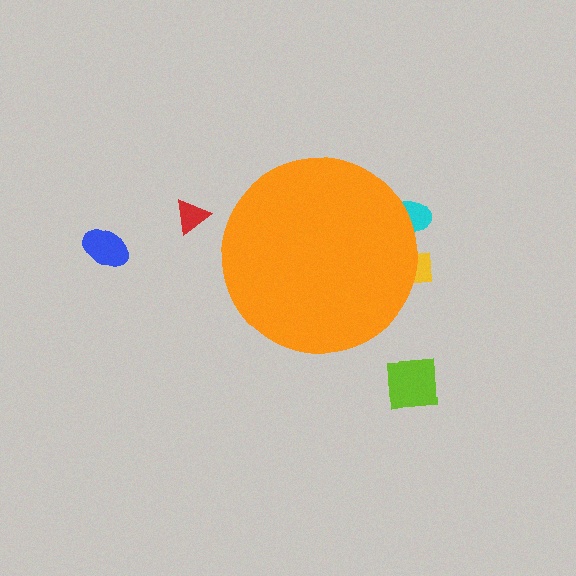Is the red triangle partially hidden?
No, the red triangle is fully visible.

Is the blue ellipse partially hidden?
No, the blue ellipse is fully visible.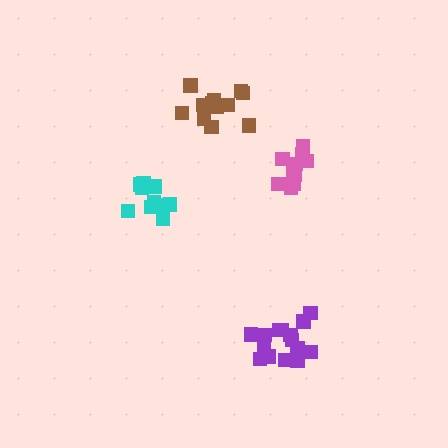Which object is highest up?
The brown cluster is topmost.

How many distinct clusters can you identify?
There are 4 distinct clusters.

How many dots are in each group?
Group 1: 10 dots, Group 2: 10 dots, Group 3: 15 dots, Group 4: 13 dots (48 total).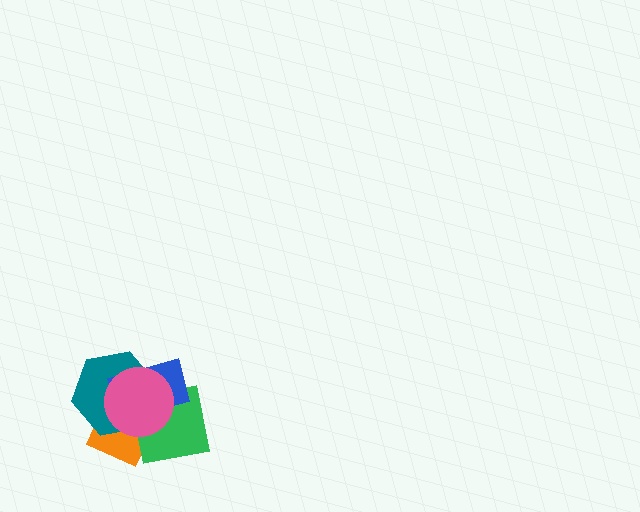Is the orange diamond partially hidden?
Yes, it is partially covered by another shape.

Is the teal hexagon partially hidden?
Yes, it is partially covered by another shape.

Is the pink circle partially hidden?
No, no other shape covers it.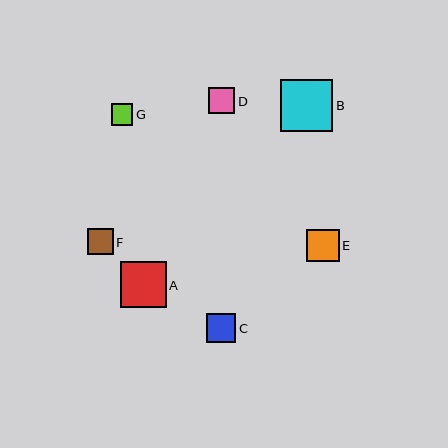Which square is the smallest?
Square G is the smallest with a size of approximately 22 pixels.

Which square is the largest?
Square B is the largest with a size of approximately 53 pixels.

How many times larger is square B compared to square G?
Square B is approximately 2.4 times the size of square G.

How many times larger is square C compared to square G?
Square C is approximately 1.4 times the size of square G.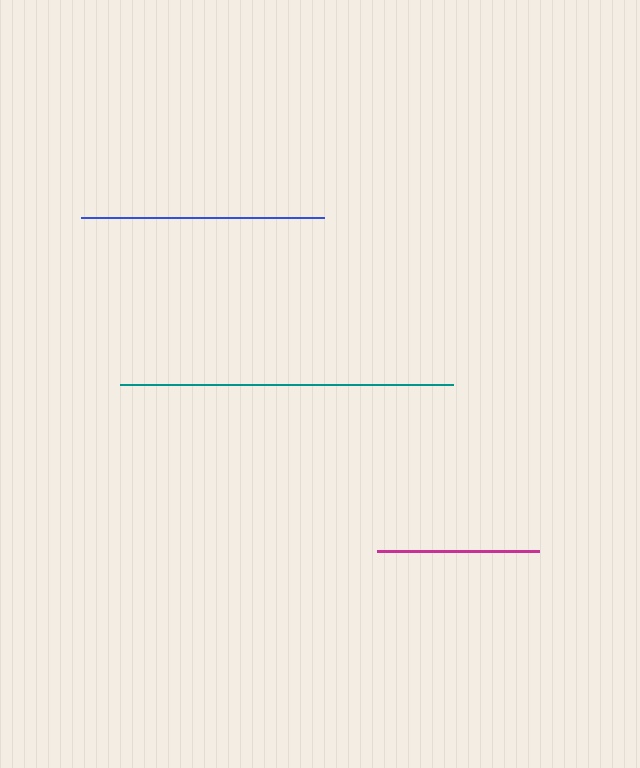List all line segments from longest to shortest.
From longest to shortest: teal, blue, magenta.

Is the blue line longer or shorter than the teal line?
The teal line is longer than the blue line.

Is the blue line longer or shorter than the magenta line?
The blue line is longer than the magenta line.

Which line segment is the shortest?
The magenta line is the shortest at approximately 161 pixels.